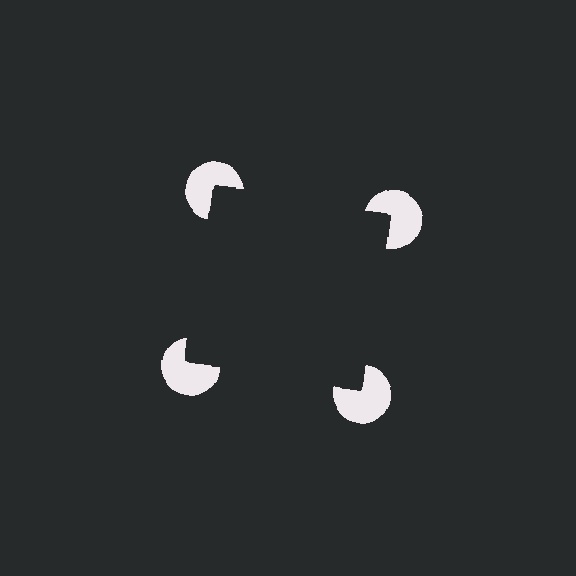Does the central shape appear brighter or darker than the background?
It typically appears slightly darker than the background, even though no actual brightness change is drawn.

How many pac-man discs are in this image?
There are 4 — one at each vertex of the illusory square.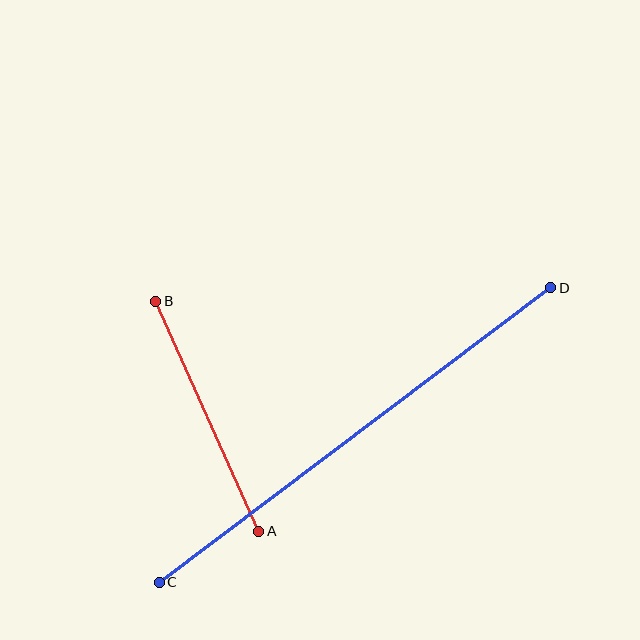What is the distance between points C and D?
The distance is approximately 490 pixels.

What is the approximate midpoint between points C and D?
The midpoint is at approximately (355, 435) pixels.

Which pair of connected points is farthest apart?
Points C and D are farthest apart.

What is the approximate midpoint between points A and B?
The midpoint is at approximately (207, 416) pixels.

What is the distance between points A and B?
The distance is approximately 252 pixels.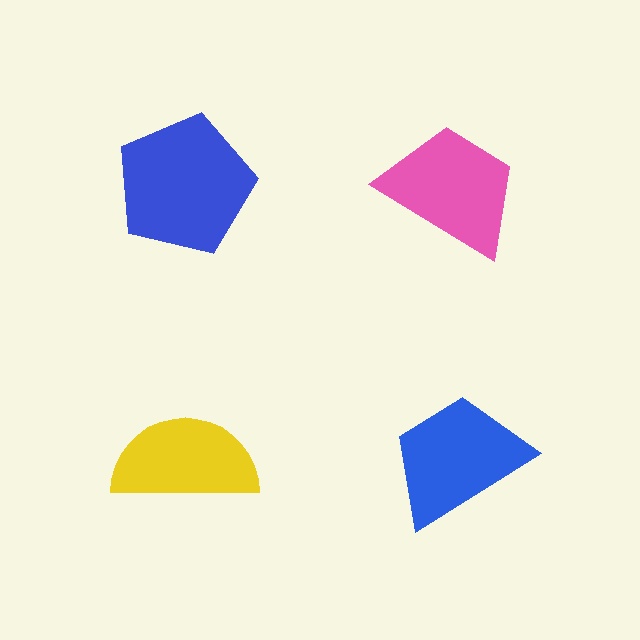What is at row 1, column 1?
A blue pentagon.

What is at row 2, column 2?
A blue trapezoid.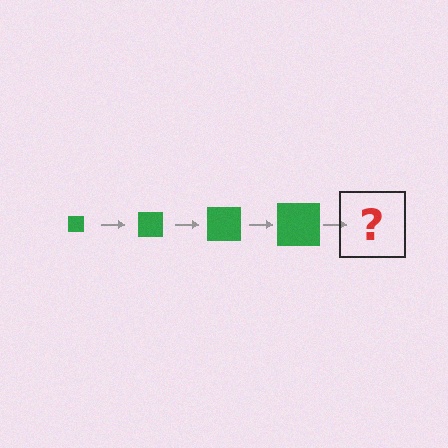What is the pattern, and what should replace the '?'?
The pattern is that the square gets progressively larger each step. The '?' should be a green square, larger than the previous one.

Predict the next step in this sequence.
The next step is a green square, larger than the previous one.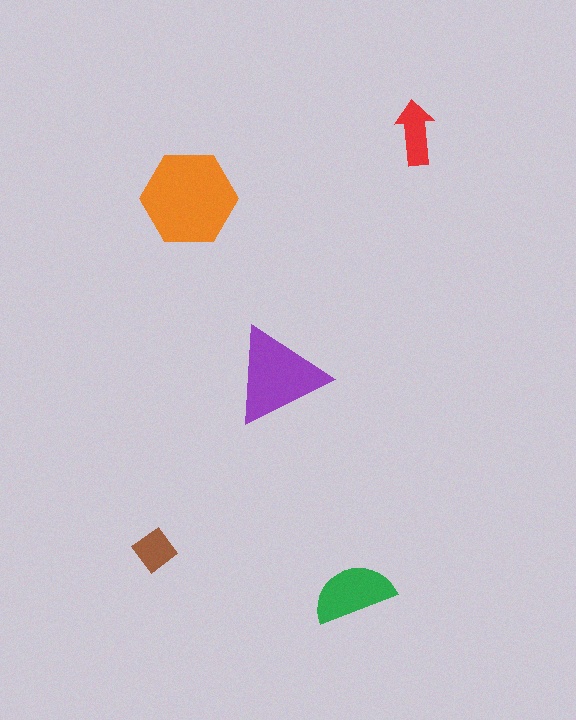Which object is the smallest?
The brown diamond.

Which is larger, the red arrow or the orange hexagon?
The orange hexagon.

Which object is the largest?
The orange hexagon.